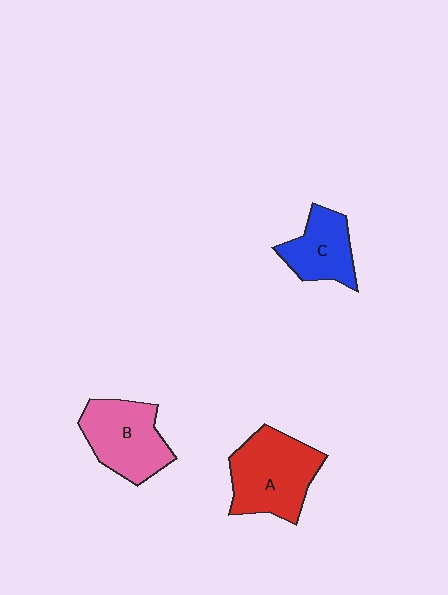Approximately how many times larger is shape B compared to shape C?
Approximately 1.3 times.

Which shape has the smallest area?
Shape C (blue).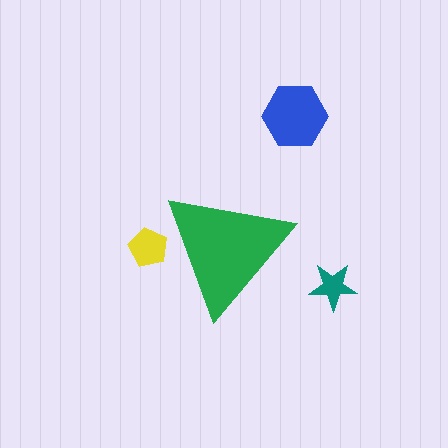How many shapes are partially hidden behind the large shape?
1 shape is partially hidden.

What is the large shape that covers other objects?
A green triangle.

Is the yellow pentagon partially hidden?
Yes, the yellow pentagon is partially hidden behind the green triangle.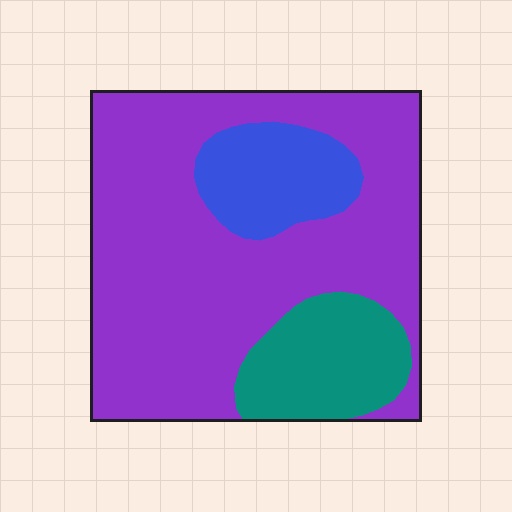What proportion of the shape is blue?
Blue takes up less than a quarter of the shape.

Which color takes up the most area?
Purple, at roughly 70%.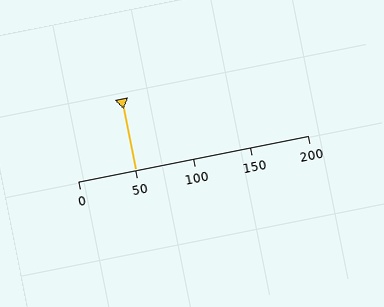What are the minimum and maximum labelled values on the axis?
The axis runs from 0 to 200.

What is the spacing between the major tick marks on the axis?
The major ticks are spaced 50 apart.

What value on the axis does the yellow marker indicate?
The marker indicates approximately 50.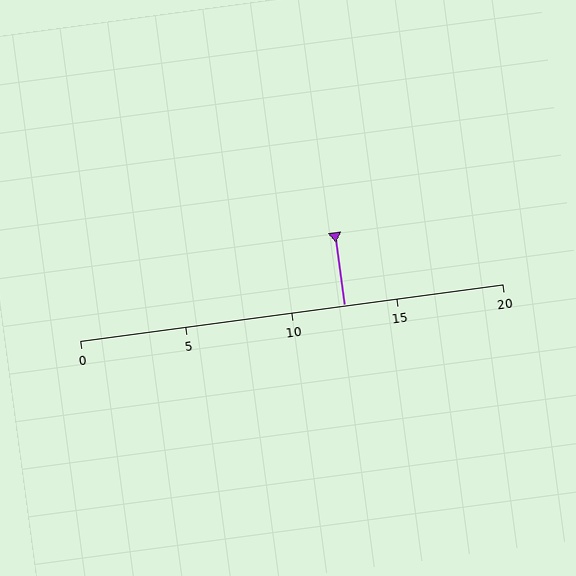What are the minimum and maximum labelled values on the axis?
The axis runs from 0 to 20.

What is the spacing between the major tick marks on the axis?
The major ticks are spaced 5 apart.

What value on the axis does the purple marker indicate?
The marker indicates approximately 12.5.